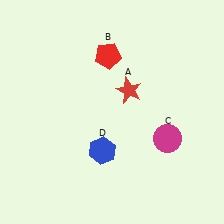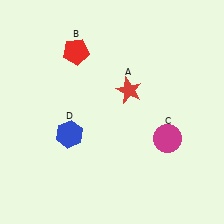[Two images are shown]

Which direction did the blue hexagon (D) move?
The blue hexagon (D) moved left.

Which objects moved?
The objects that moved are: the red pentagon (B), the blue hexagon (D).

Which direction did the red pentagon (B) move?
The red pentagon (B) moved left.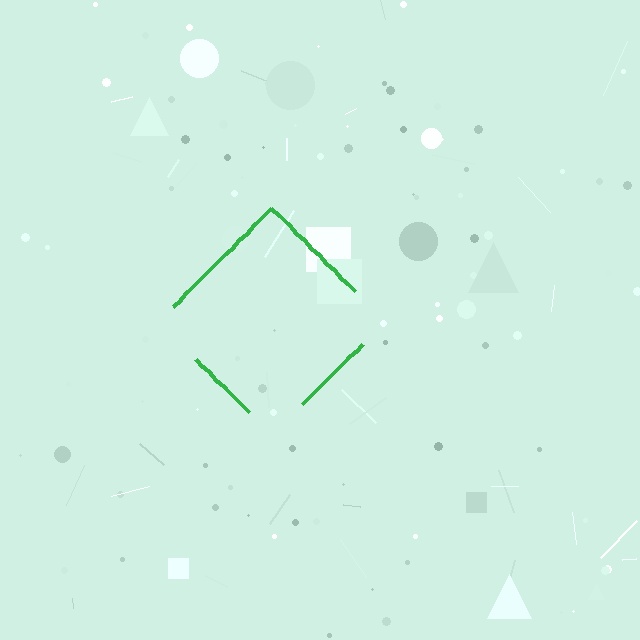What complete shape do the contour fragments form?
The contour fragments form a diamond.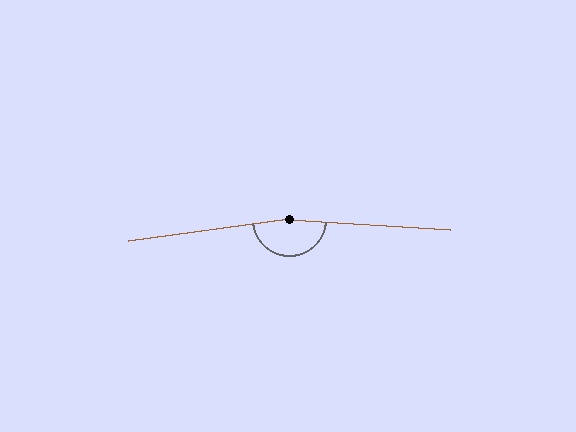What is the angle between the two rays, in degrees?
Approximately 169 degrees.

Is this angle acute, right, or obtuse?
It is obtuse.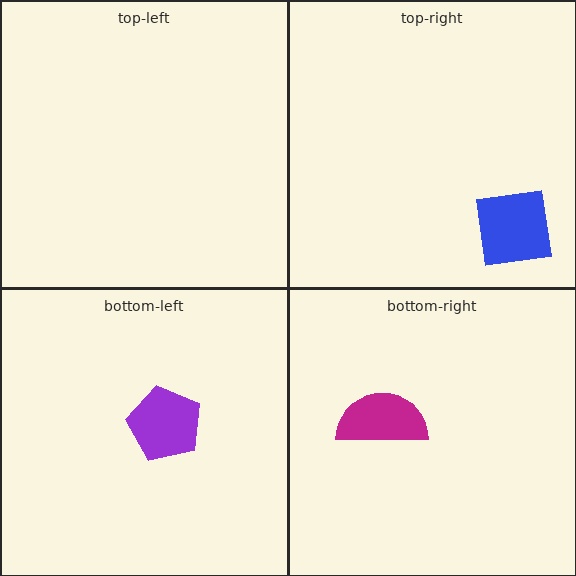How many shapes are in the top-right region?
1.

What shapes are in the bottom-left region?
The purple pentagon.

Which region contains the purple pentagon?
The bottom-left region.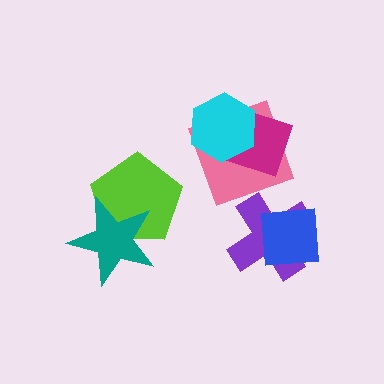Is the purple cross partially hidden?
Yes, it is partially covered by another shape.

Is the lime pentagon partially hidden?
Yes, it is partially covered by another shape.